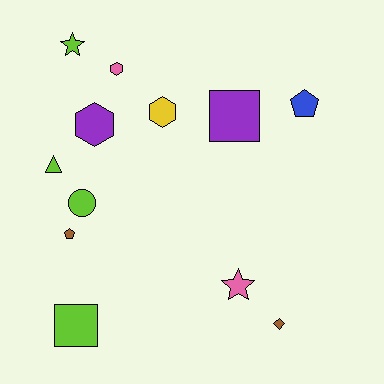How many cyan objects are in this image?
There are no cyan objects.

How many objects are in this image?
There are 12 objects.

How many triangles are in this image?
There is 1 triangle.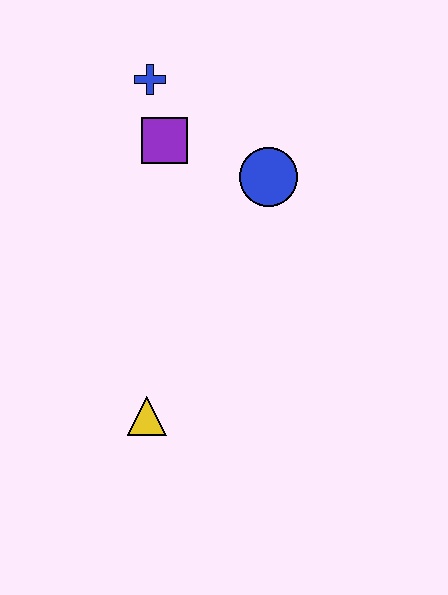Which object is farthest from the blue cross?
The yellow triangle is farthest from the blue cross.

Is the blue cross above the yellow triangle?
Yes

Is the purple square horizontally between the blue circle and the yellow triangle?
Yes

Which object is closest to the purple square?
The blue cross is closest to the purple square.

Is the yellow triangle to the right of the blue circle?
No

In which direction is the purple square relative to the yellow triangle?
The purple square is above the yellow triangle.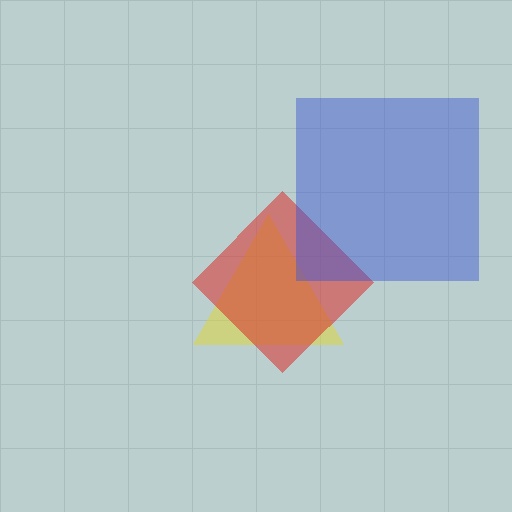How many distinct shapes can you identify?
There are 3 distinct shapes: a yellow triangle, a red diamond, a blue square.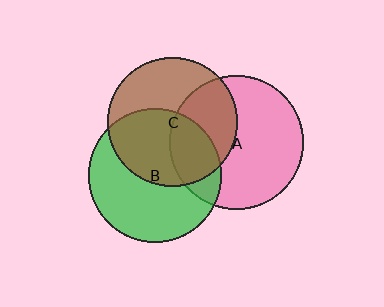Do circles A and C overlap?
Yes.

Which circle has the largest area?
Circle A (pink).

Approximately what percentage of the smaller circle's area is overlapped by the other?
Approximately 40%.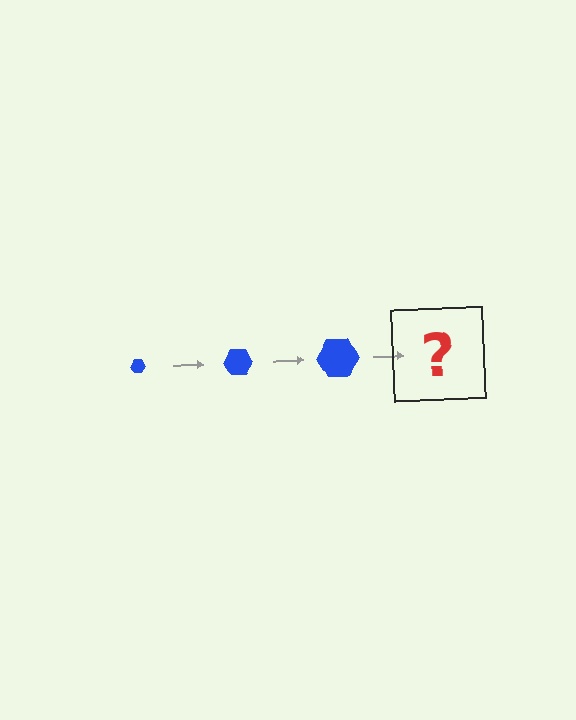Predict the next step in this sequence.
The next step is a blue hexagon, larger than the previous one.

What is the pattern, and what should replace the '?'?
The pattern is that the hexagon gets progressively larger each step. The '?' should be a blue hexagon, larger than the previous one.